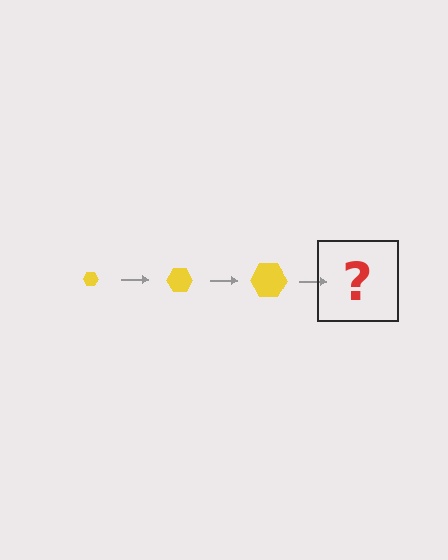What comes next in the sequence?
The next element should be a yellow hexagon, larger than the previous one.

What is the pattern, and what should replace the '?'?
The pattern is that the hexagon gets progressively larger each step. The '?' should be a yellow hexagon, larger than the previous one.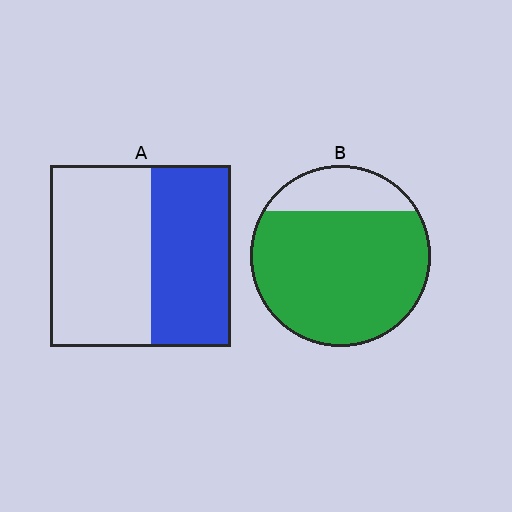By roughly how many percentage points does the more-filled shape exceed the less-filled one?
By roughly 35 percentage points (B over A).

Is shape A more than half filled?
No.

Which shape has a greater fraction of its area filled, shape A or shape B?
Shape B.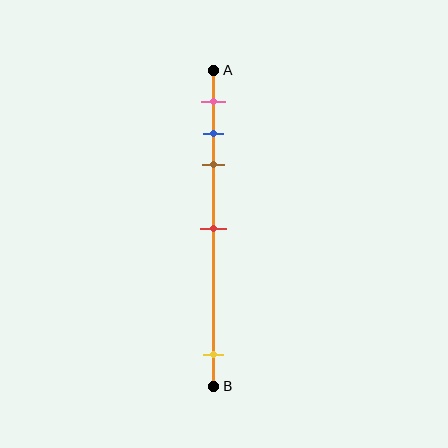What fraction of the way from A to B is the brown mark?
The brown mark is approximately 30% (0.3) of the way from A to B.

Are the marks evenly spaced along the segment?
No, the marks are not evenly spaced.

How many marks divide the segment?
There are 5 marks dividing the segment.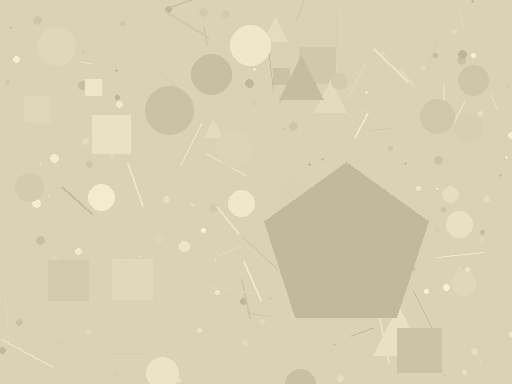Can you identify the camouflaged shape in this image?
The camouflaged shape is a pentagon.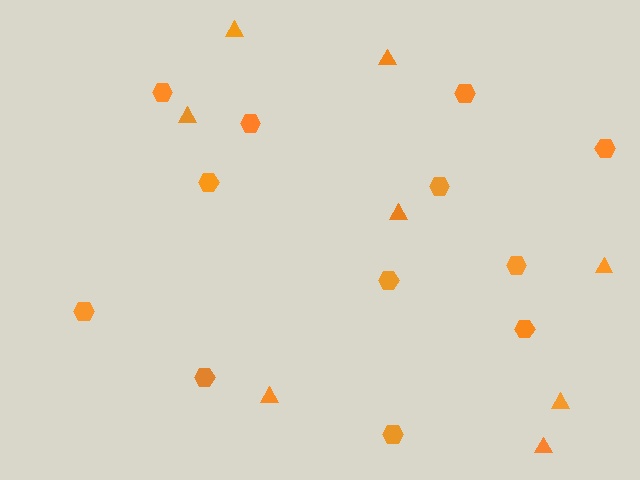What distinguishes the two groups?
There are 2 groups: one group of triangles (8) and one group of hexagons (12).